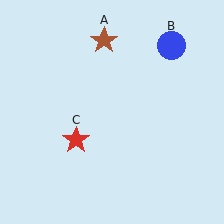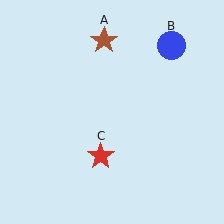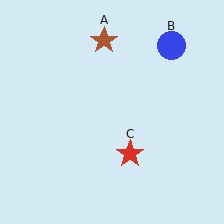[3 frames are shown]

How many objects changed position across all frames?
1 object changed position: red star (object C).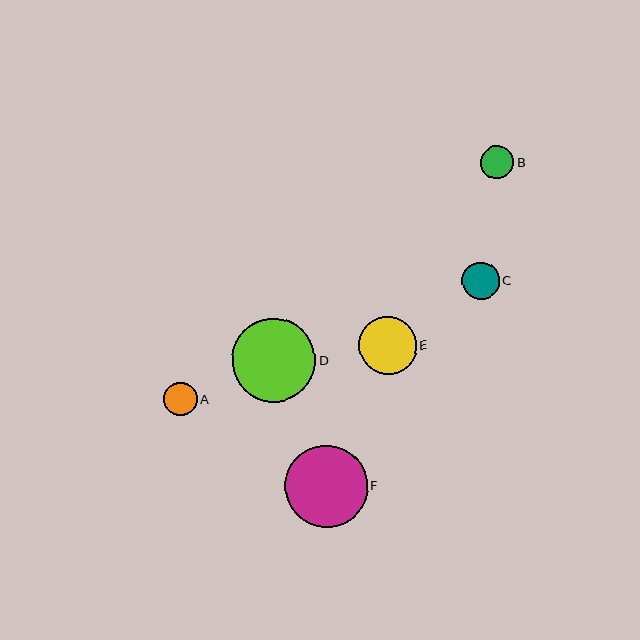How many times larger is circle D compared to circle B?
Circle D is approximately 2.5 times the size of circle B.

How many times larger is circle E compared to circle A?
Circle E is approximately 1.7 times the size of circle A.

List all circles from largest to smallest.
From largest to smallest: D, F, E, C, A, B.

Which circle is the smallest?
Circle B is the smallest with a size of approximately 33 pixels.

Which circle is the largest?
Circle D is the largest with a size of approximately 84 pixels.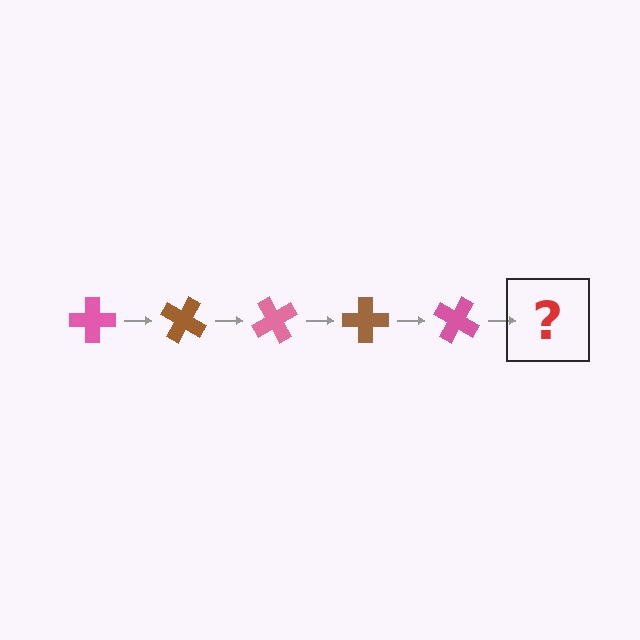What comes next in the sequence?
The next element should be a brown cross, rotated 150 degrees from the start.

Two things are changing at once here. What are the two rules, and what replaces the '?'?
The two rules are that it rotates 30 degrees each step and the color cycles through pink and brown. The '?' should be a brown cross, rotated 150 degrees from the start.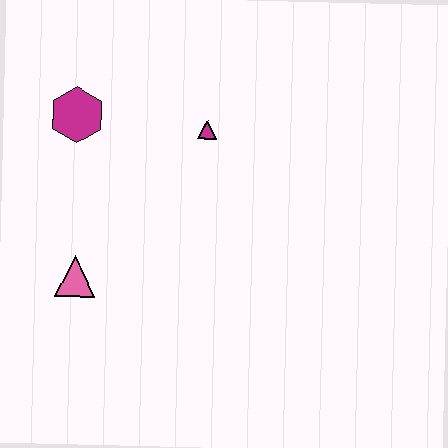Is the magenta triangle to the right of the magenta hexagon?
Yes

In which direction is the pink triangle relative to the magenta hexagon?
The pink triangle is below the magenta hexagon.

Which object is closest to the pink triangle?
The magenta hexagon is closest to the pink triangle.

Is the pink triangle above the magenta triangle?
No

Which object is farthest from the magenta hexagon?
The pink triangle is farthest from the magenta hexagon.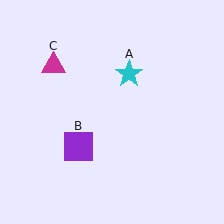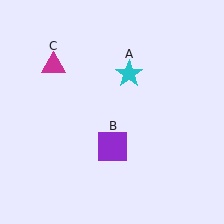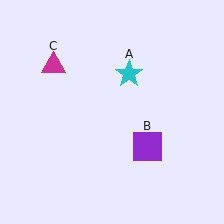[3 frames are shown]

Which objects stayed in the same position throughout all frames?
Cyan star (object A) and magenta triangle (object C) remained stationary.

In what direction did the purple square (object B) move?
The purple square (object B) moved right.